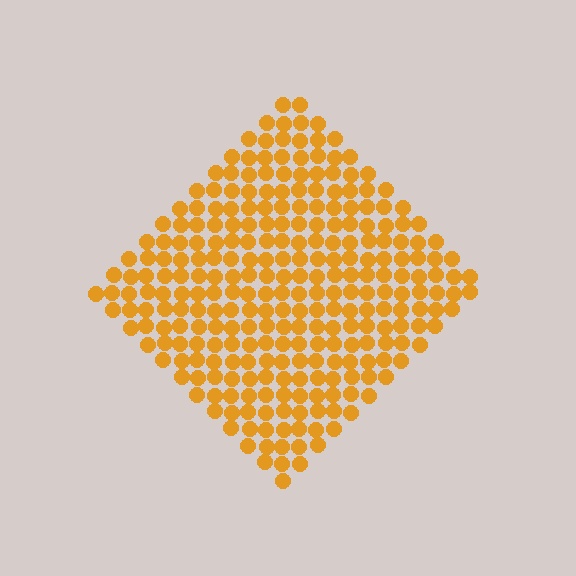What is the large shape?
The large shape is a diamond.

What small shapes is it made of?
It is made of small circles.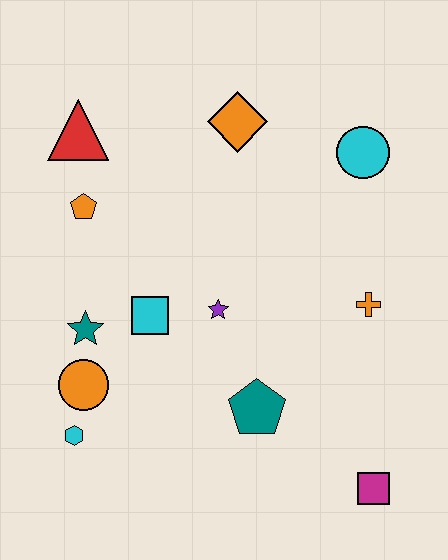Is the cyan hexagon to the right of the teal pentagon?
No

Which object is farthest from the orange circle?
The cyan circle is farthest from the orange circle.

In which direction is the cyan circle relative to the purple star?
The cyan circle is above the purple star.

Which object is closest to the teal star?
The orange circle is closest to the teal star.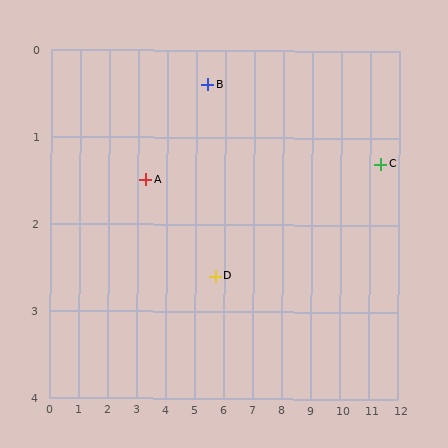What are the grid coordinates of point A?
Point A is at approximately (3.3, 1.5).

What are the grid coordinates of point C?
Point C is at approximately (11.4, 1.3).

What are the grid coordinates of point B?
Point B is at approximately (5.4, 0.4).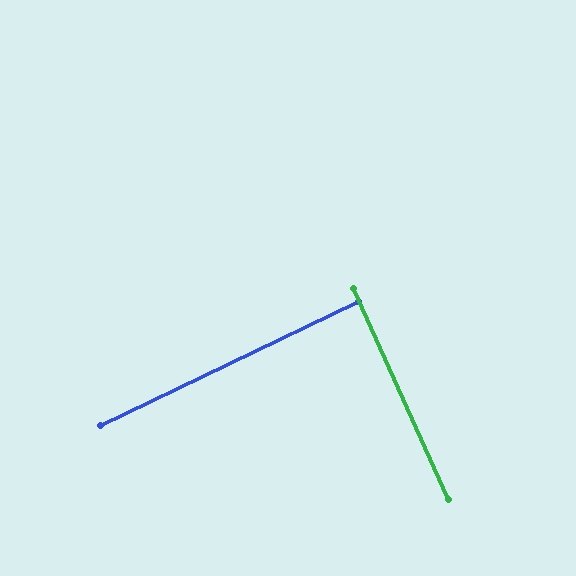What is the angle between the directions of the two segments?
Approximately 89 degrees.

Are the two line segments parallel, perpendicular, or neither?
Perpendicular — they meet at approximately 89°.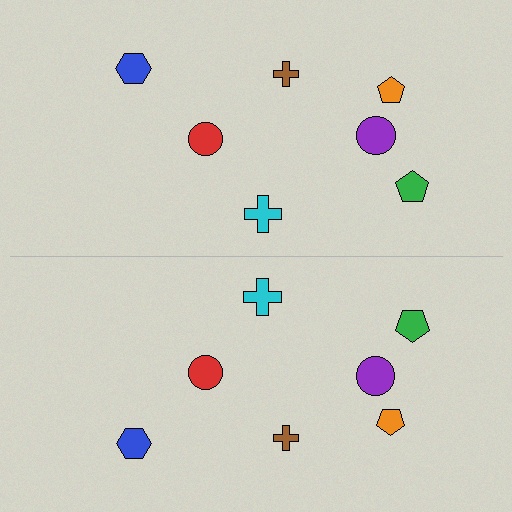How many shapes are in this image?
There are 14 shapes in this image.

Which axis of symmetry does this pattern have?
The pattern has a horizontal axis of symmetry running through the center of the image.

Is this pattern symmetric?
Yes, this pattern has bilateral (reflection) symmetry.